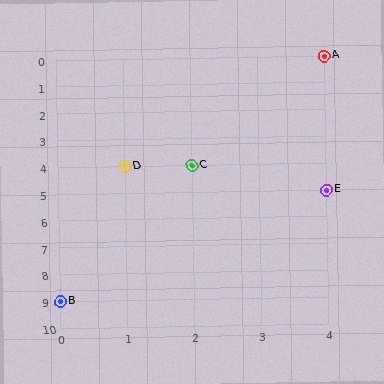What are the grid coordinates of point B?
Point B is at grid coordinates (0, 9).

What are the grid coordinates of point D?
Point D is at grid coordinates (1, 4).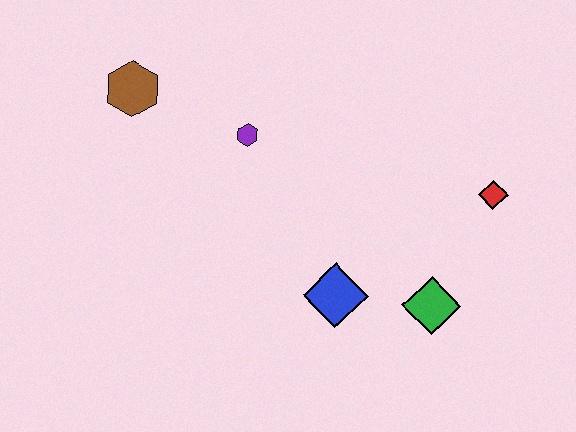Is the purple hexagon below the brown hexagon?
Yes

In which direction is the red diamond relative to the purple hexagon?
The red diamond is to the right of the purple hexagon.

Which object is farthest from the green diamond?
The brown hexagon is farthest from the green diamond.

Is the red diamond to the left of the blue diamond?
No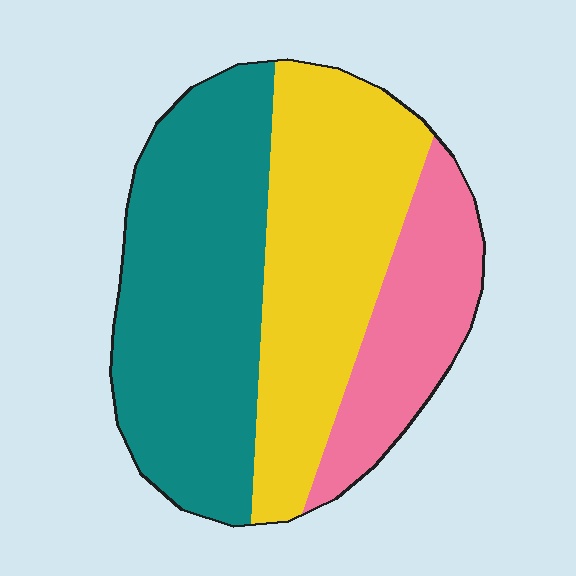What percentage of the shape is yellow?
Yellow covers 37% of the shape.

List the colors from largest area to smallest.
From largest to smallest: teal, yellow, pink.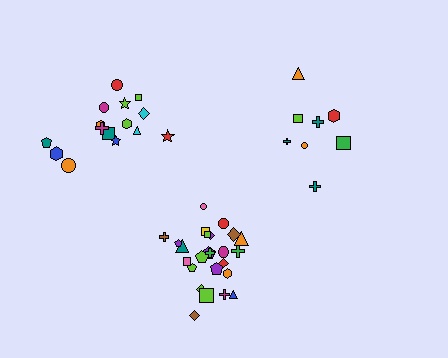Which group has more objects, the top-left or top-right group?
The top-left group.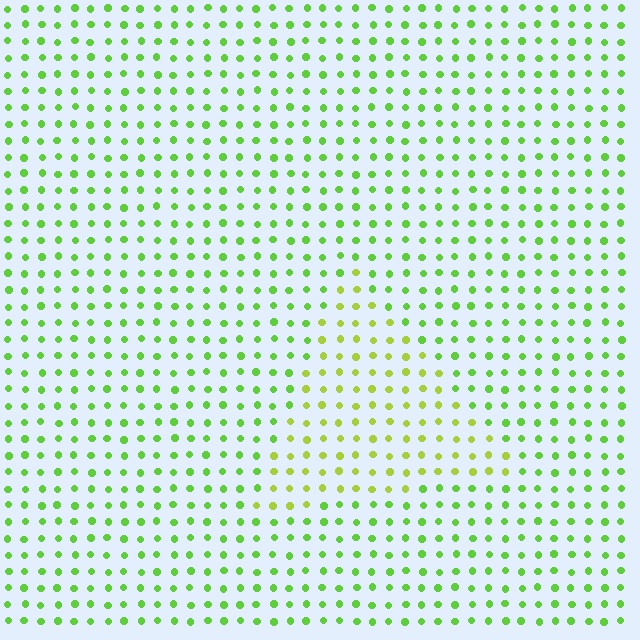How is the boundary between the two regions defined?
The boundary is defined purely by a slight shift in hue (about 29 degrees). Spacing, size, and orientation are identical on both sides.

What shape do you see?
I see a triangle.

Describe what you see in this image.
The image is filled with small lime elements in a uniform arrangement. A triangle-shaped region is visible where the elements are tinted to a slightly different hue, forming a subtle color boundary.